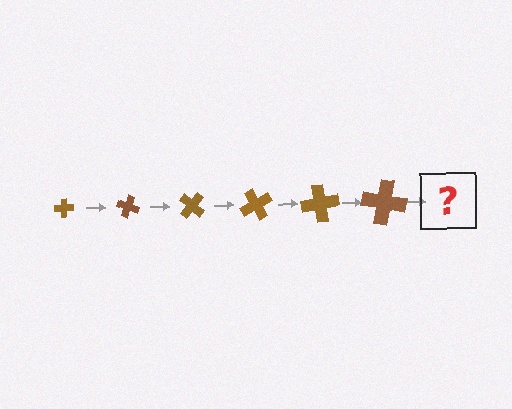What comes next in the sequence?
The next element should be a cross, larger than the previous one and rotated 120 degrees from the start.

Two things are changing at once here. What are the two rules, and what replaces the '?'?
The two rules are that the cross grows larger each step and it rotates 20 degrees each step. The '?' should be a cross, larger than the previous one and rotated 120 degrees from the start.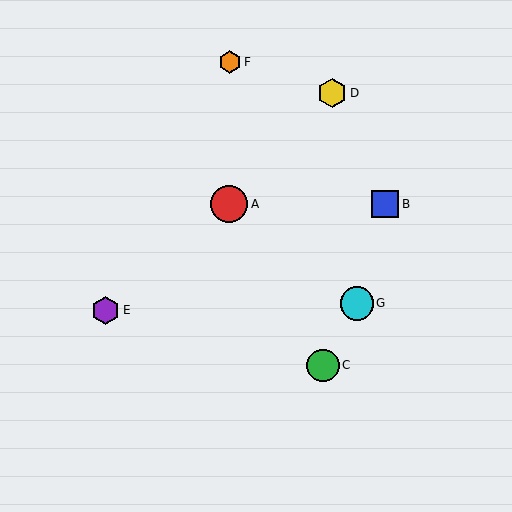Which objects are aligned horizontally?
Objects A, B are aligned horizontally.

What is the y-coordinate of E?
Object E is at y≈310.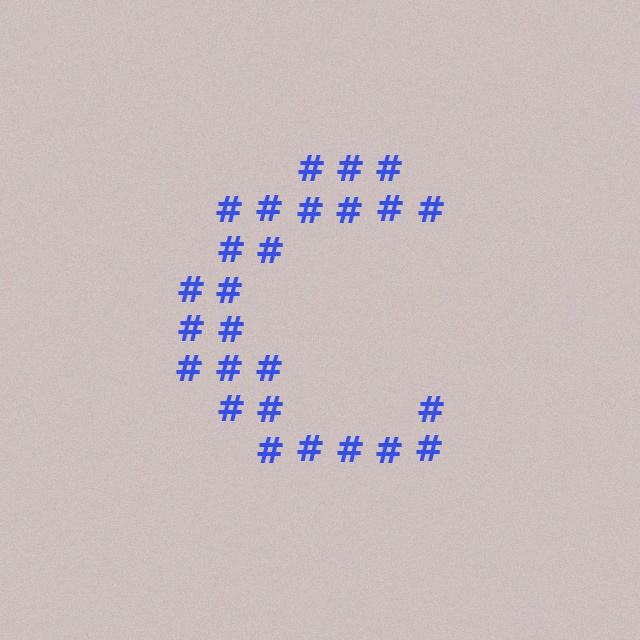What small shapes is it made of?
It is made of small hash symbols.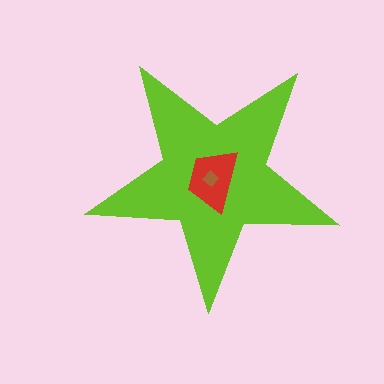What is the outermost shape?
The lime star.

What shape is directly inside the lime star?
The red trapezoid.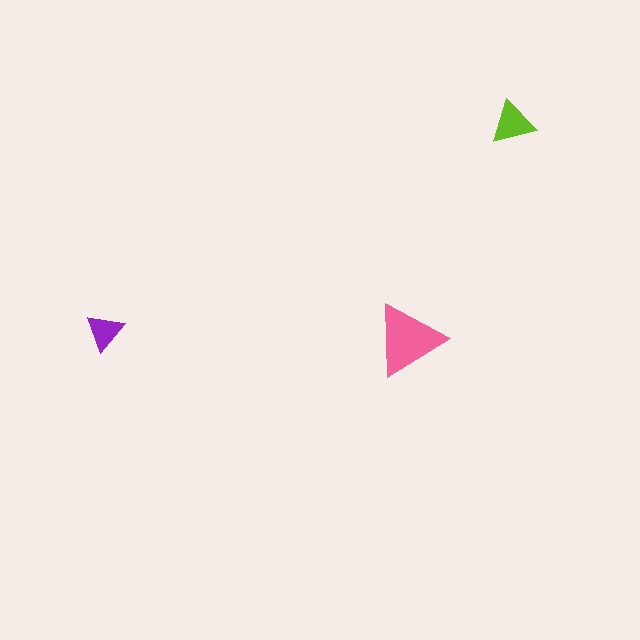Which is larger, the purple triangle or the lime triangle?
The lime one.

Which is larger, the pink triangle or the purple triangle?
The pink one.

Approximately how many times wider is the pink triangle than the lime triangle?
About 1.5 times wider.